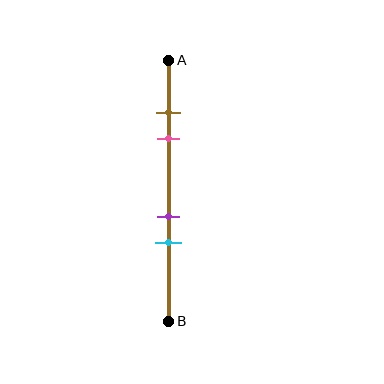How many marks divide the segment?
There are 4 marks dividing the segment.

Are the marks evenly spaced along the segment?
No, the marks are not evenly spaced.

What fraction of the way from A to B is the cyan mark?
The cyan mark is approximately 70% (0.7) of the way from A to B.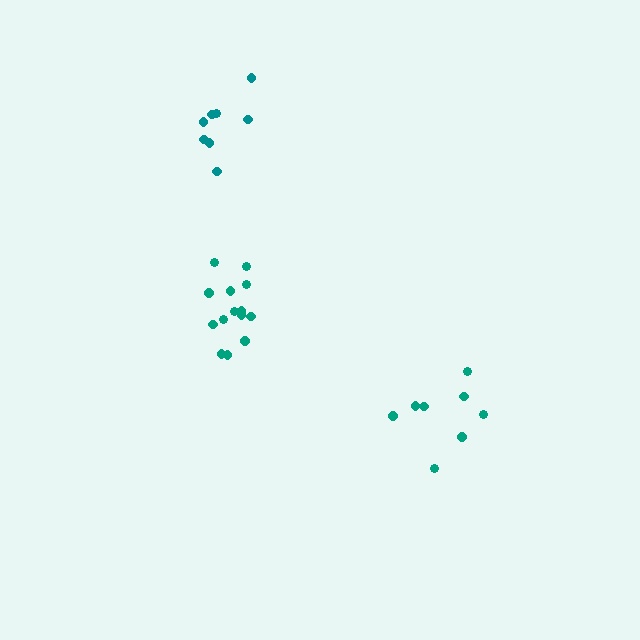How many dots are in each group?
Group 1: 14 dots, Group 2: 8 dots, Group 3: 8 dots (30 total).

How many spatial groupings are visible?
There are 3 spatial groupings.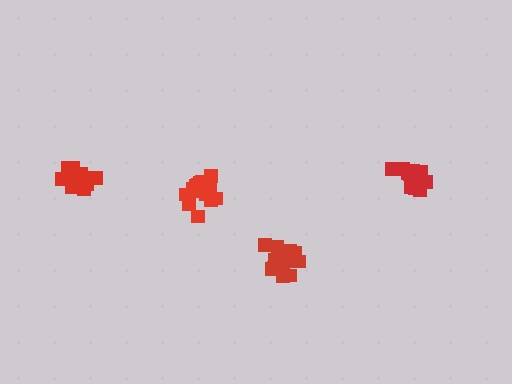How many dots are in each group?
Group 1: 17 dots, Group 2: 15 dots, Group 3: 19 dots, Group 4: 17 dots (68 total).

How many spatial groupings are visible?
There are 4 spatial groupings.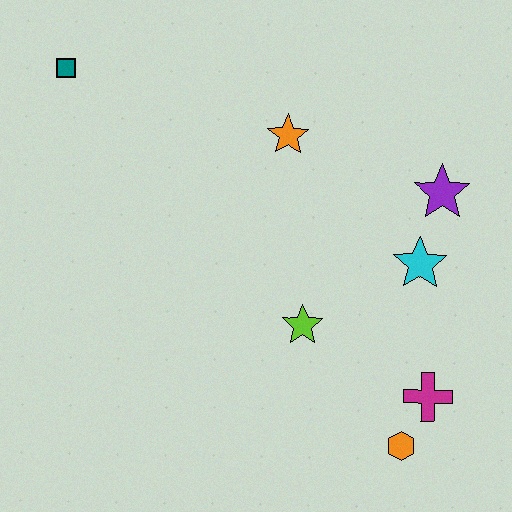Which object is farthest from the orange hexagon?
The teal square is farthest from the orange hexagon.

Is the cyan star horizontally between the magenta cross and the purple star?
No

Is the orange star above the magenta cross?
Yes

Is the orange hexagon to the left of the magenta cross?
Yes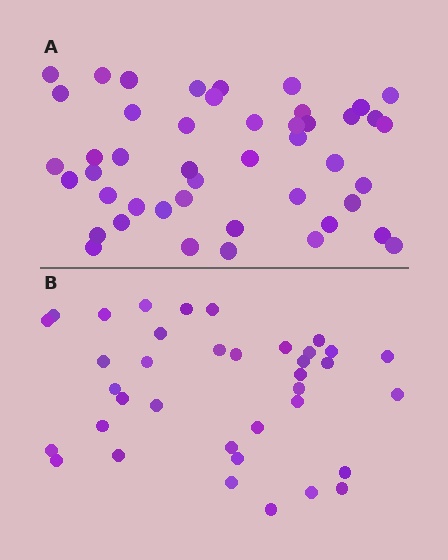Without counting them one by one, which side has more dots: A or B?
Region A (the top region) has more dots.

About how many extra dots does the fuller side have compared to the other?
Region A has roughly 8 or so more dots than region B.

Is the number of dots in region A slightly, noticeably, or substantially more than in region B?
Region A has only slightly more — the two regions are fairly close. The ratio is roughly 1.2 to 1.